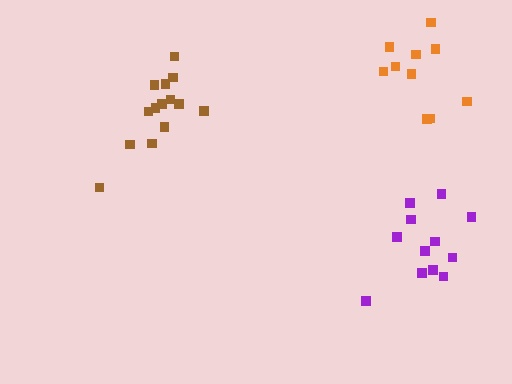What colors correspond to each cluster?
The clusters are colored: brown, orange, purple.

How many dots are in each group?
Group 1: 14 dots, Group 2: 10 dots, Group 3: 12 dots (36 total).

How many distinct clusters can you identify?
There are 3 distinct clusters.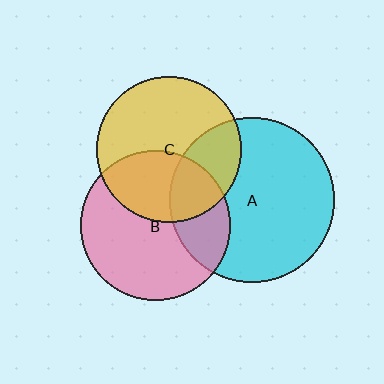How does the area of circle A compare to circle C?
Approximately 1.3 times.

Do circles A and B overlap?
Yes.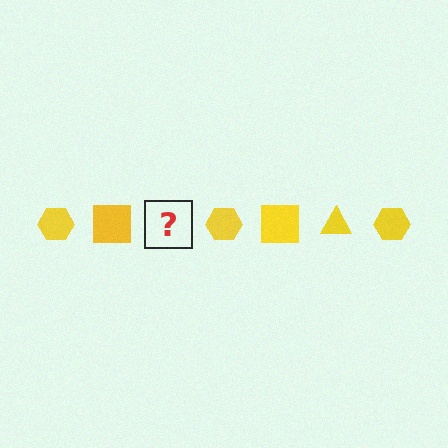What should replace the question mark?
The question mark should be replaced with a yellow triangle.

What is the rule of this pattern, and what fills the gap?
The rule is that the pattern cycles through hexagon, square, triangle shapes in yellow. The gap should be filled with a yellow triangle.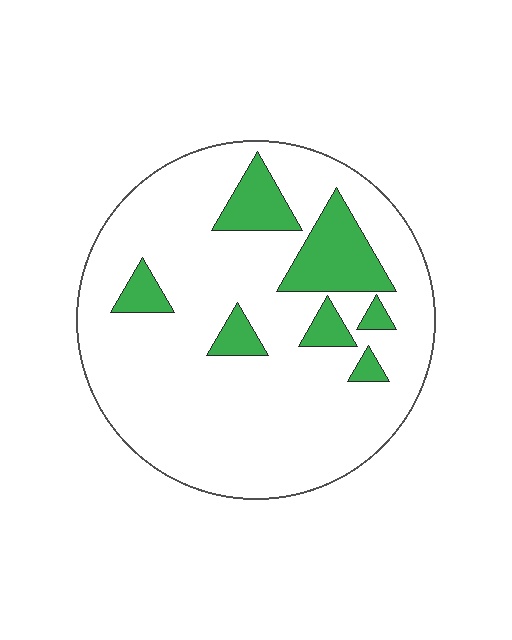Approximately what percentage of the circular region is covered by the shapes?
Approximately 15%.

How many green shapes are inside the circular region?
7.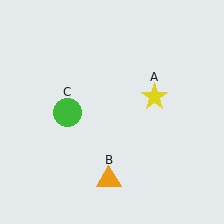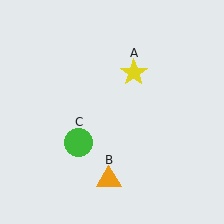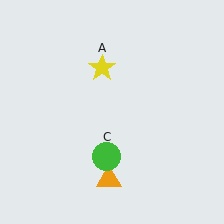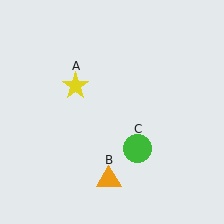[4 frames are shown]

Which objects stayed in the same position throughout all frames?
Orange triangle (object B) remained stationary.